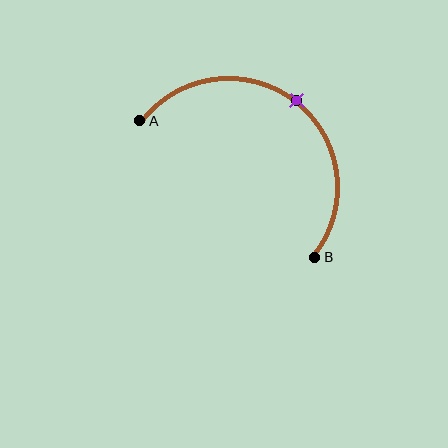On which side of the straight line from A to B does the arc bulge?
The arc bulges above and to the right of the straight line connecting A and B.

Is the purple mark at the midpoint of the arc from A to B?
Yes. The purple mark lies on the arc at equal arc-length from both A and B — it is the arc midpoint.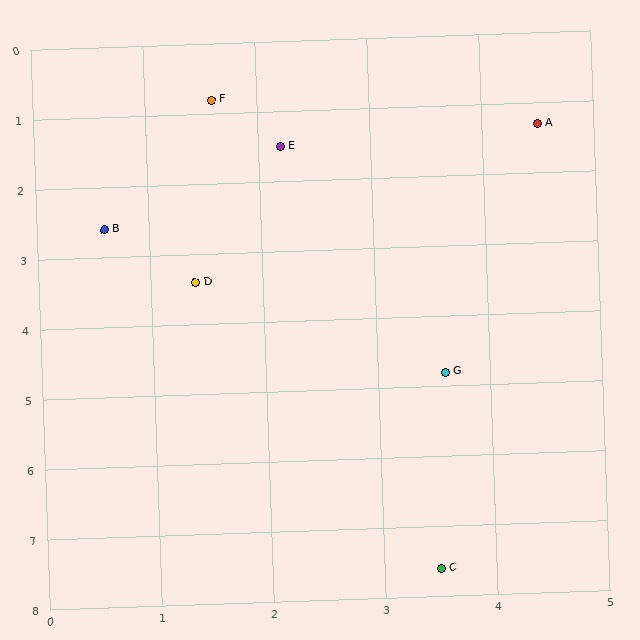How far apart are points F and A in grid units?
Points F and A are about 2.9 grid units apart.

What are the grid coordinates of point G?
Point G is at approximately (3.6, 4.8).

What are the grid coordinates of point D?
Point D is at approximately (1.4, 3.4).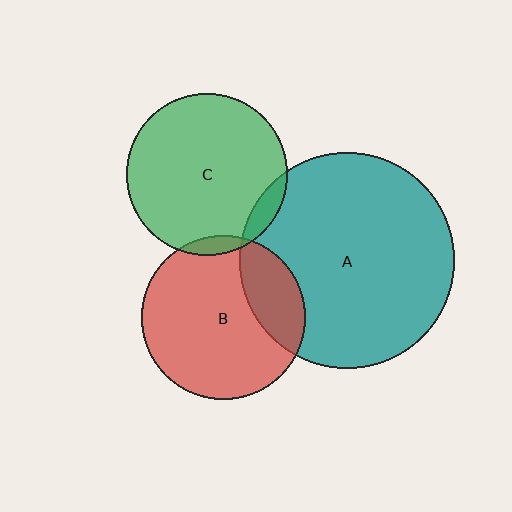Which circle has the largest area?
Circle A (teal).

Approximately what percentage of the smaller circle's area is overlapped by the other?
Approximately 5%.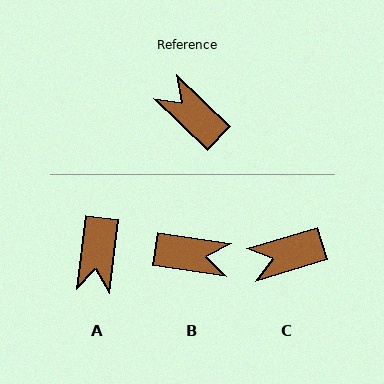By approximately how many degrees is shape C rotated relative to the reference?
Approximately 61 degrees counter-clockwise.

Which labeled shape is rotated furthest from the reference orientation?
B, about 144 degrees away.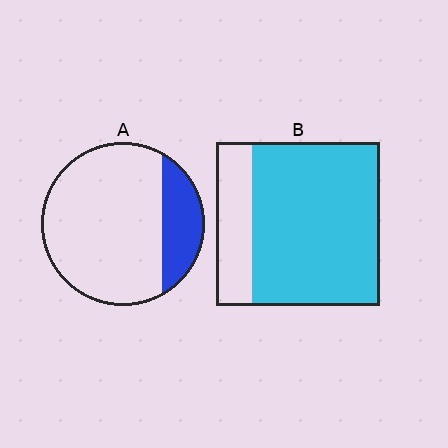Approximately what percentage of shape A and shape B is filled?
A is approximately 20% and B is approximately 80%.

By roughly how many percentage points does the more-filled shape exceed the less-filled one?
By roughly 55 percentage points (B over A).